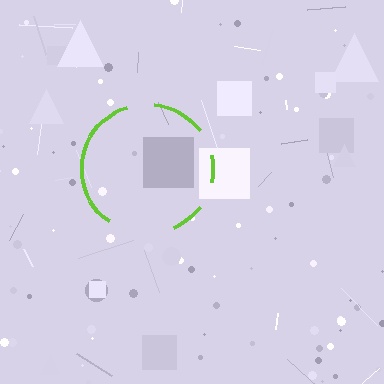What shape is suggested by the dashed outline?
The dashed outline suggests a circle.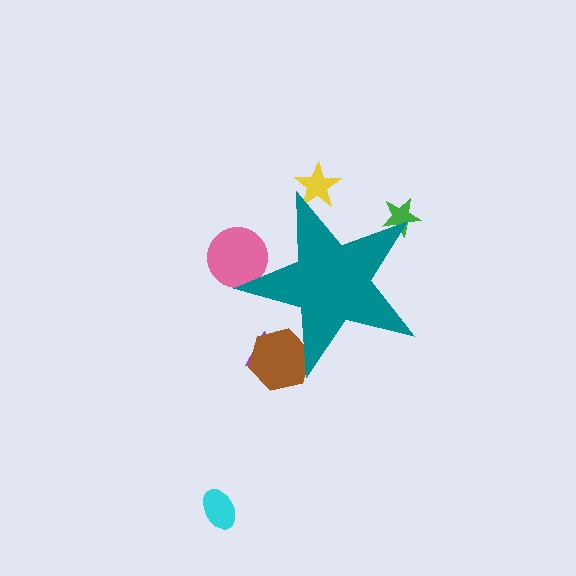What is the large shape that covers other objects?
A teal star.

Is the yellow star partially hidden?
Yes, the yellow star is partially hidden behind the teal star.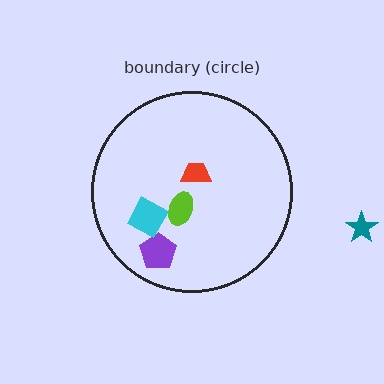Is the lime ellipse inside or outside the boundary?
Inside.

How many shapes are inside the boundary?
4 inside, 1 outside.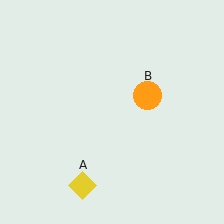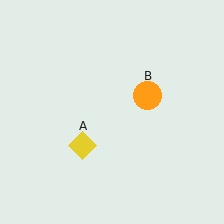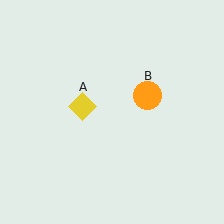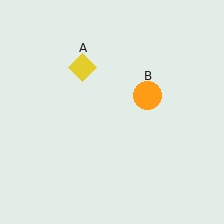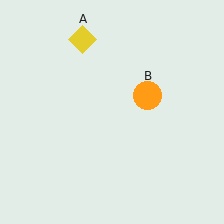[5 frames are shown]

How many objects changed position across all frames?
1 object changed position: yellow diamond (object A).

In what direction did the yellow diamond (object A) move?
The yellow diamond (object A) moved up.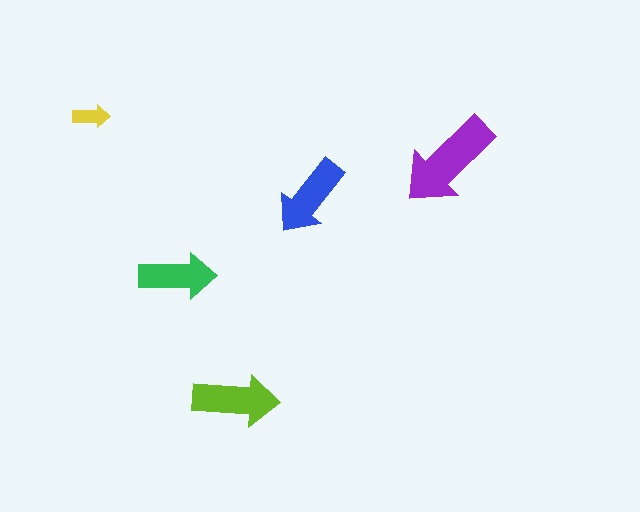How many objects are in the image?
There are 5 objects in the image.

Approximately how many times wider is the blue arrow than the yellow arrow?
About 2 times wider.